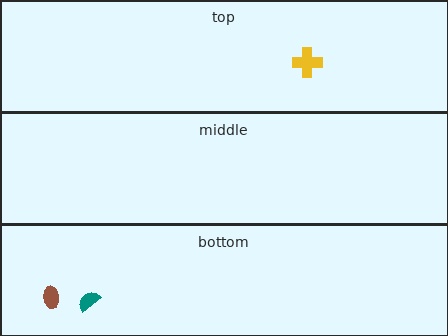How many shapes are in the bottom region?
2.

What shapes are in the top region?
The yellow cross.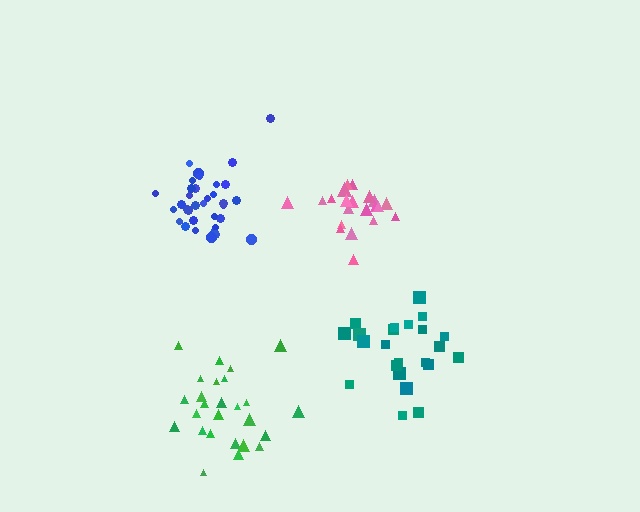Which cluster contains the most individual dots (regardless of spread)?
Blue (34).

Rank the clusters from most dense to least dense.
blue, pink, teal, green.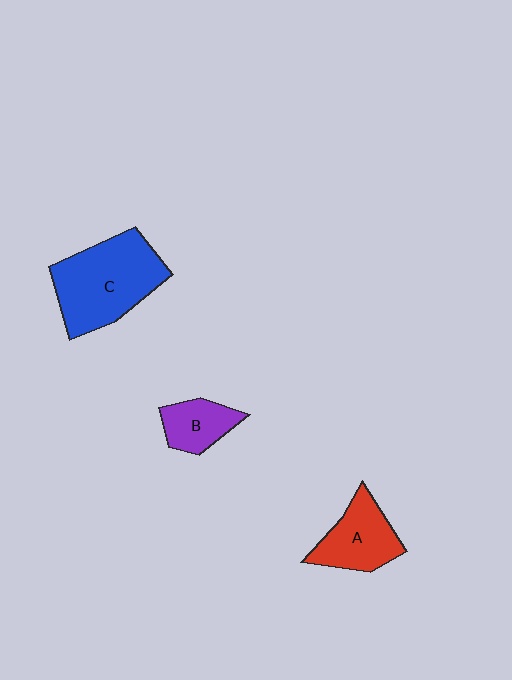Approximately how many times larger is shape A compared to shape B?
Approximately 1.4 times.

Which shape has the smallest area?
Shape B (purple).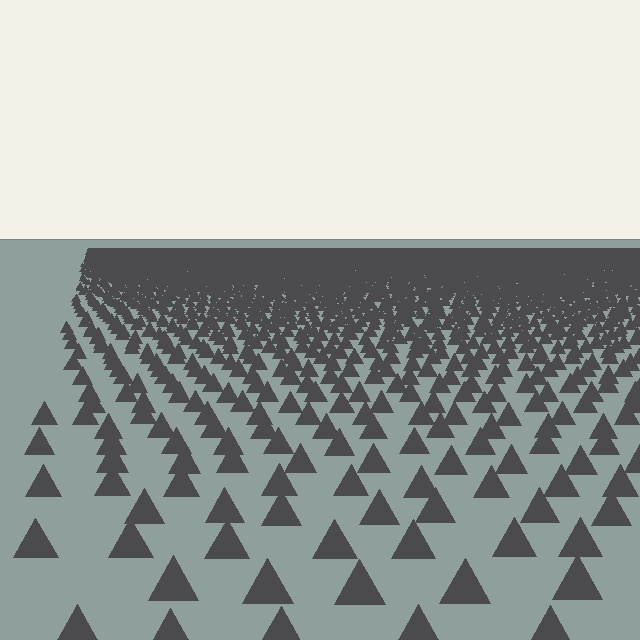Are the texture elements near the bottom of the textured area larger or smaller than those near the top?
Larger. Near the bottom, elements are closer to the viewer and appear at a bigger on-screen size.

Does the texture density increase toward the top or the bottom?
Density increases toward the top.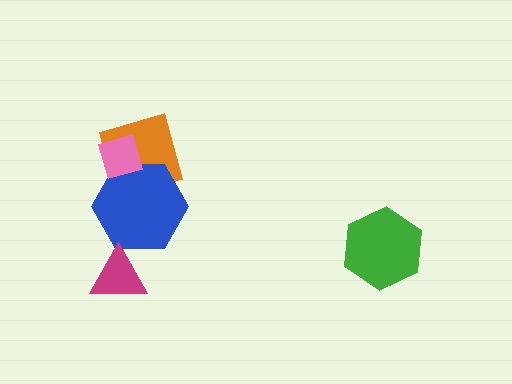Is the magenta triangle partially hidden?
No, no other shape covers it.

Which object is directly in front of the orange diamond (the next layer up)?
The blue hexagon is directly in front of the orange diamond.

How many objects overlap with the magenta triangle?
1 object overlaps with the magenta triangle.